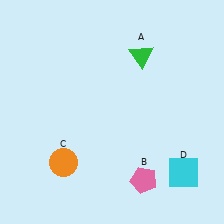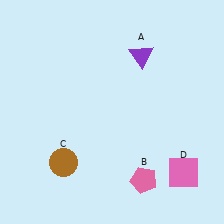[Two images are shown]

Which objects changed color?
A changed from green to purple. C changed from orange to brown. D changed from cyan to pink.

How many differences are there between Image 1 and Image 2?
There are 3 differences between the two images.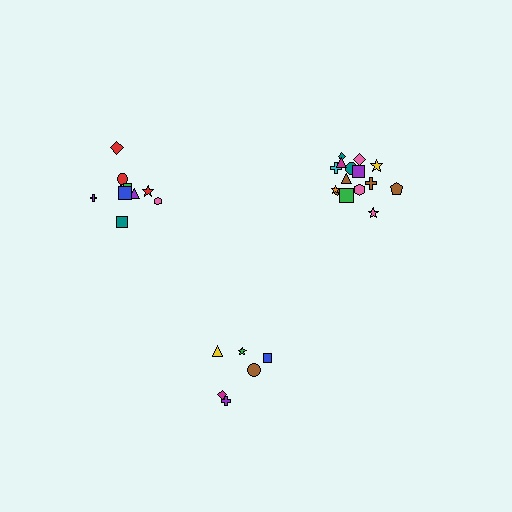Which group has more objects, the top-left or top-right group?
The top-right group.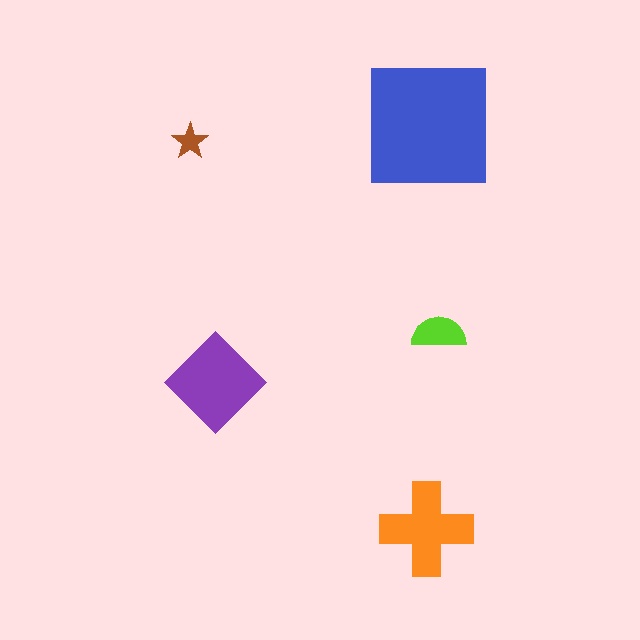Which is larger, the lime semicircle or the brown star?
The lime semicircle.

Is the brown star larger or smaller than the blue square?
Smaller.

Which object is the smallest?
The brown star.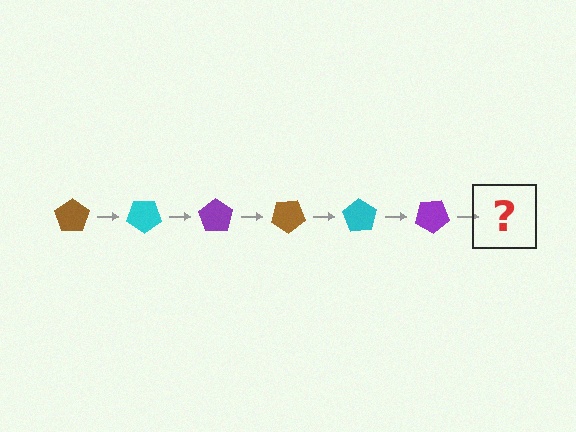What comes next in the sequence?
The next element should be a brown pentagon, rotated 210 degrees from the start.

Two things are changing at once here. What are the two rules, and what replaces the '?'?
The two rules are that it rotates 35 degrees each step and the color cycles through brown, cyan, and purple. The '?' should be a brown pentagon, rotated 210 degrees from the start.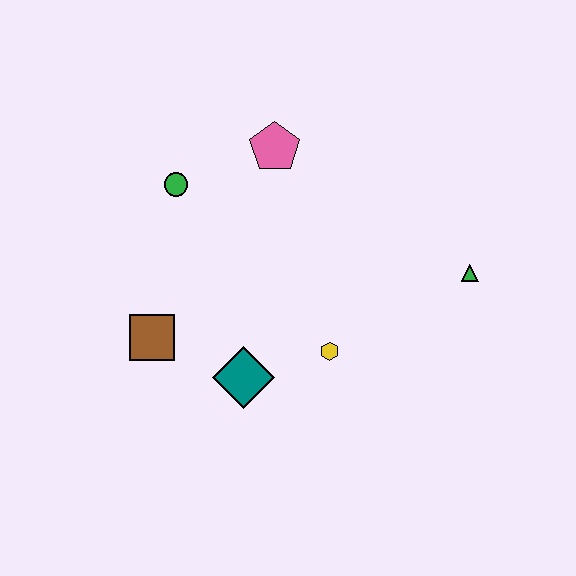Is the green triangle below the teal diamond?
No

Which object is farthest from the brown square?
The green triangle is farthest from the brown square.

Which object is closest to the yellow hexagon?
The teal diamond is closest to the yellow hexagon.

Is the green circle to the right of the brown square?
Yes